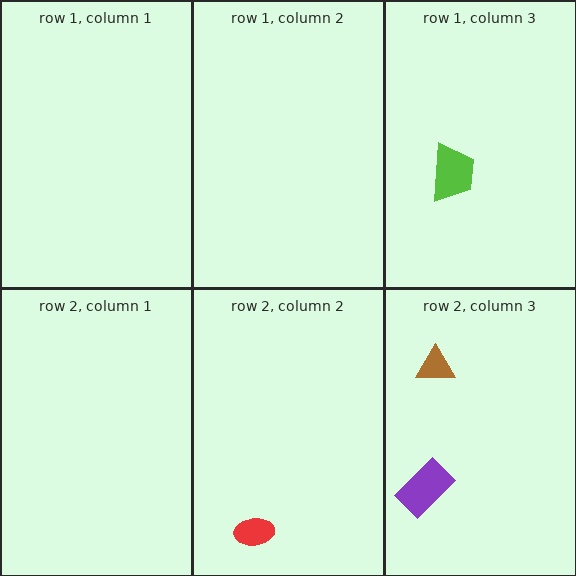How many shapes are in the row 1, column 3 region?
1.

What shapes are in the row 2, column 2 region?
The red ellipse.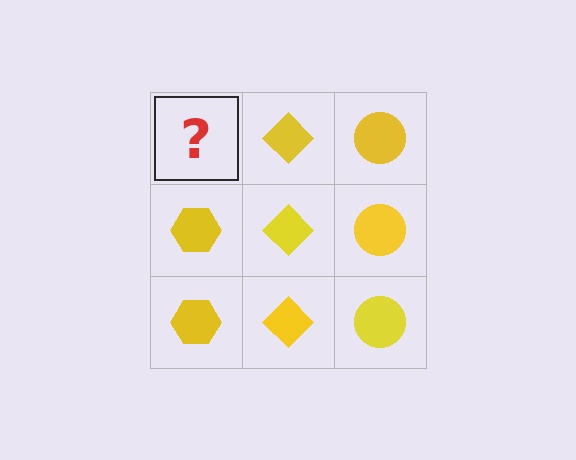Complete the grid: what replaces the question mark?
The question mark should be replaced with a yellow hexagon.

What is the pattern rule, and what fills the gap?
The rule is that each column has a consistent shape. The gap should be filled with a yellow hexagon.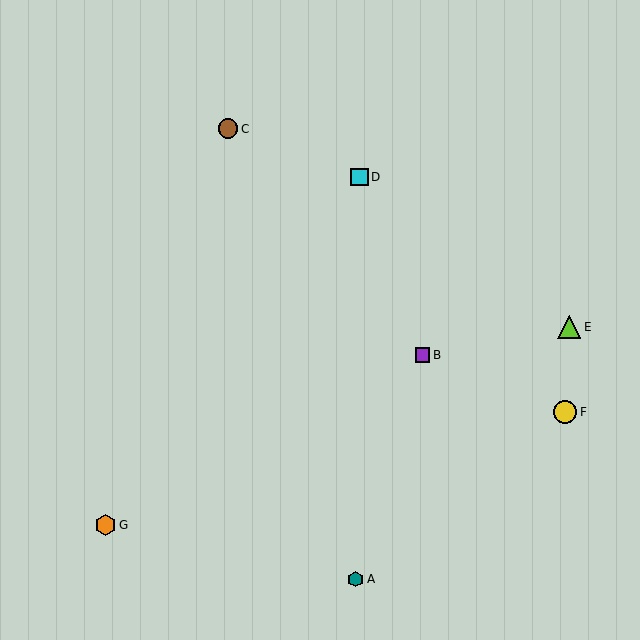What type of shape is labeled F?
Shape F is a yellow circle.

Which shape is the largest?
The yellow circle (labeled F) is the largest.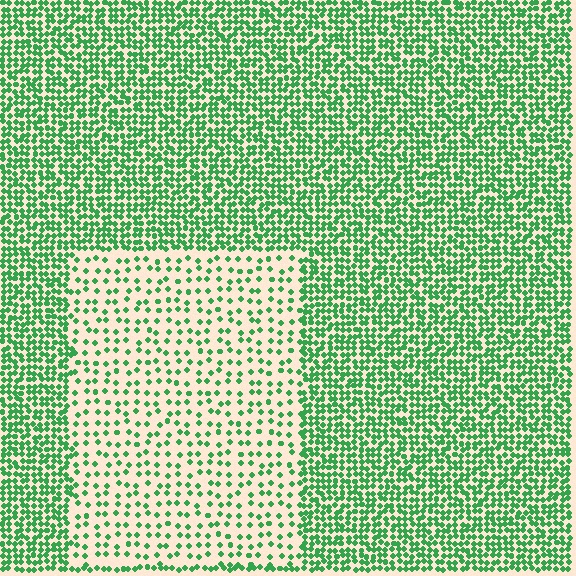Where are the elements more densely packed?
The elements are more densely packed outside the rectangle boundary.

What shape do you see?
I see a rectangle.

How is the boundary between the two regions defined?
The boundary is defined by a change in element density (approximately 2.6x ratio). All elements are the same color, size, and shape.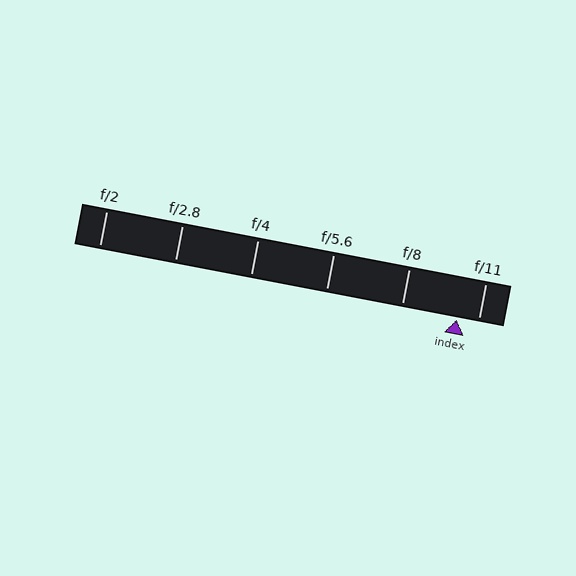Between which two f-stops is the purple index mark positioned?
The index mark is between f/8 and f/11.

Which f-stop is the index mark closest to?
The index mark is closest to f/11.